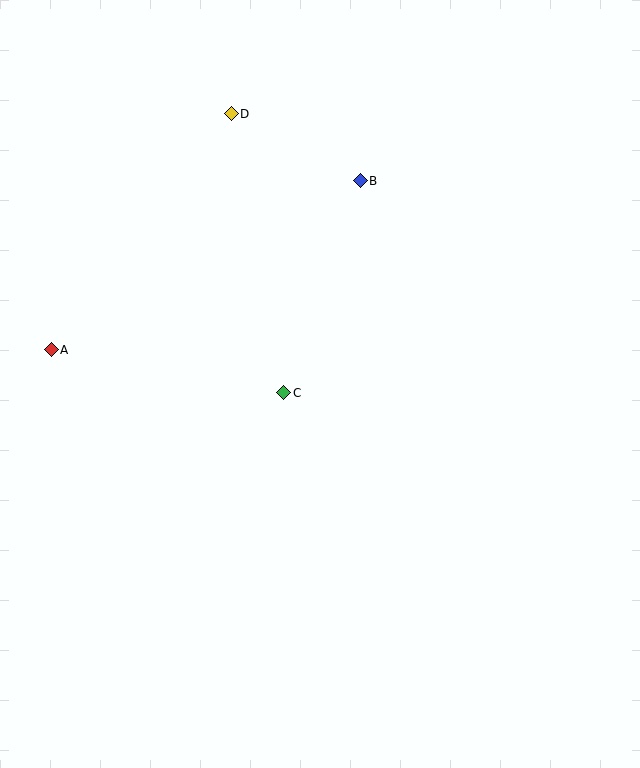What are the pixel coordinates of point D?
Point D is at (231, 114).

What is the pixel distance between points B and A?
The distance between B and A is 352 pixels.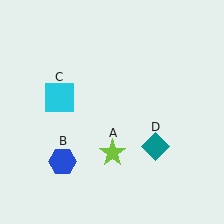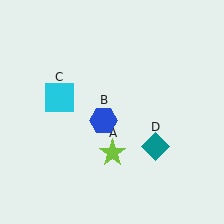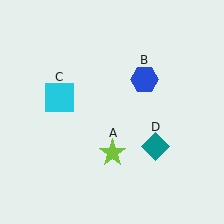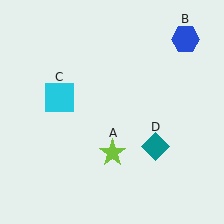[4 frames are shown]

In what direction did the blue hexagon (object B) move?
The blue hexagon (object B) moved up and to the right.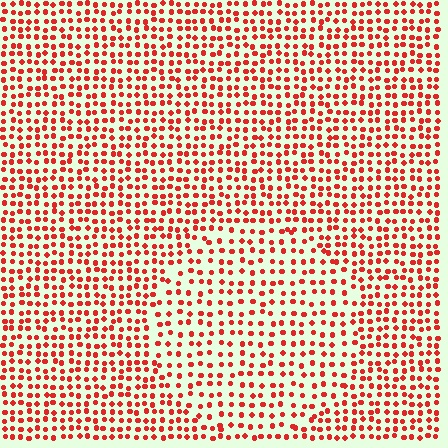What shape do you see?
I see a circle.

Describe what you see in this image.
The image contains small red elements arranged at two different densities. A circle-shaped region is visible where the elements are less densely packed than the surrounding area.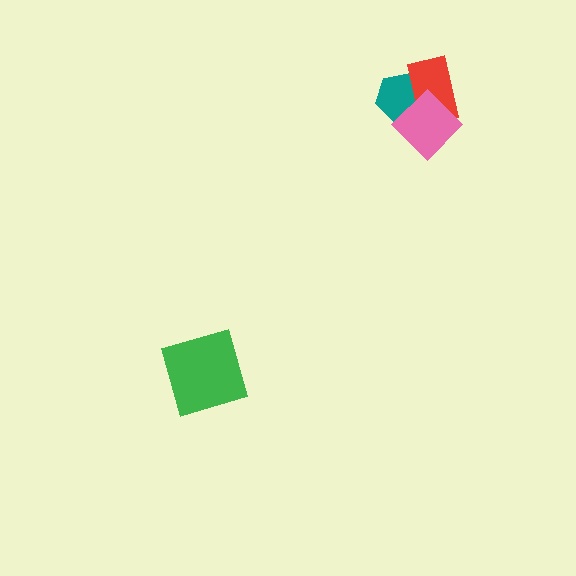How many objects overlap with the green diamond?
0 objects overlap with the green diamond.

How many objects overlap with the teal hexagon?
2 objects overlap with the teal hexagon.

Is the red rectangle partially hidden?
Yes, it is partially covered by another shape.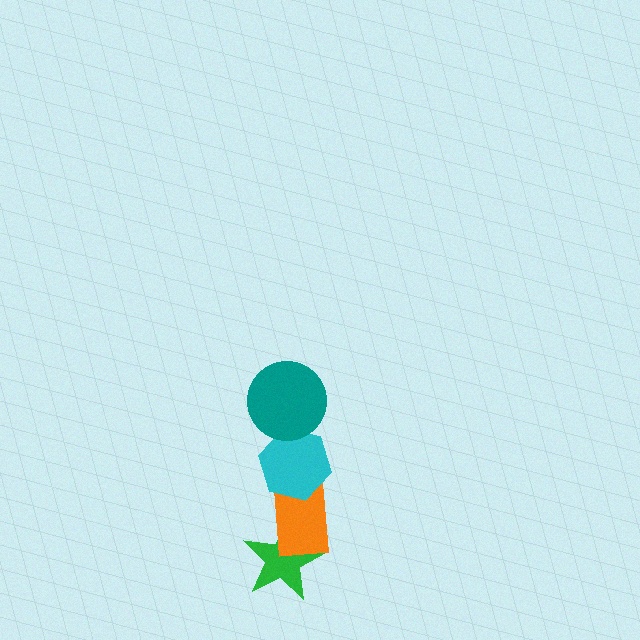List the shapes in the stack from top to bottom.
From top to bottom: the teal circle, the cyan hexagon, the orange rectangle, the green star.